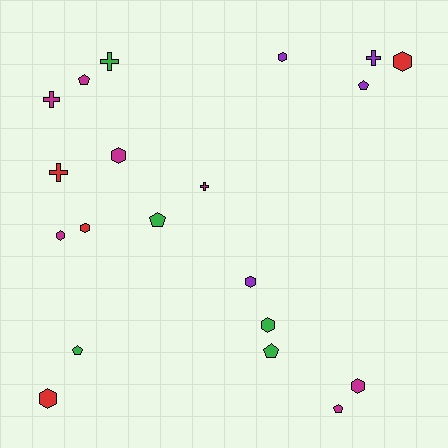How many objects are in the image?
There are 20 objects.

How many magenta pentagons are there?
There are 2 magenta pentagons.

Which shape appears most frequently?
Hexagon, with 9 objects.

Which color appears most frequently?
Magenta, with 7 objects.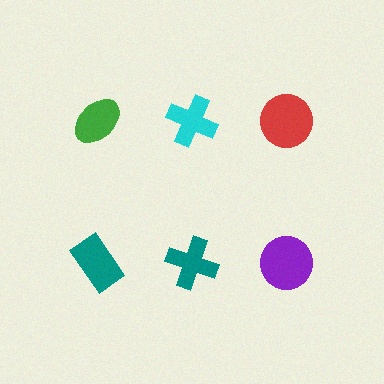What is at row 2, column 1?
A teal rectangle.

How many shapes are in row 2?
3 shapes.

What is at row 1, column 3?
A red circle.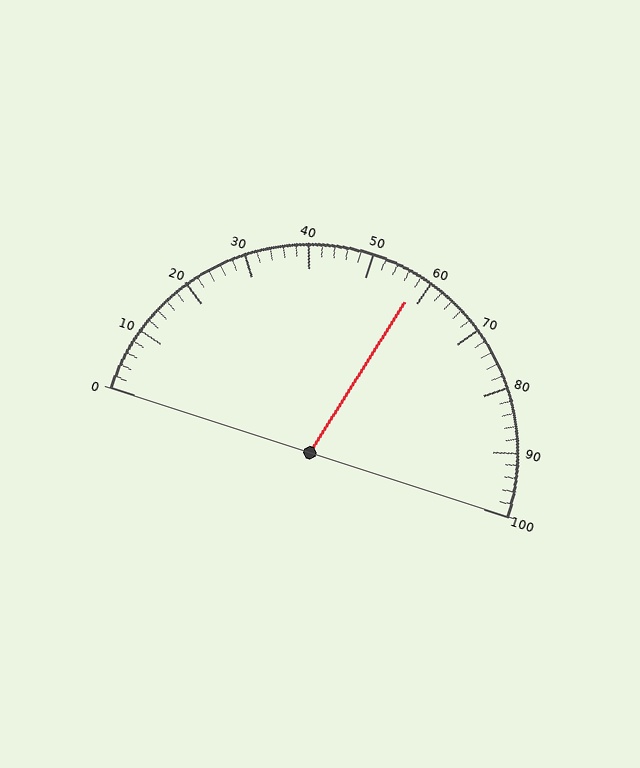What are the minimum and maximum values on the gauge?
The gauge ranges from 0 to 100.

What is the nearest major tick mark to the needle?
The nearest major tick mark is 60.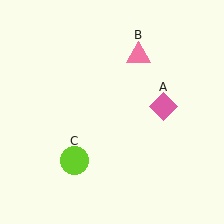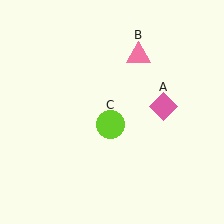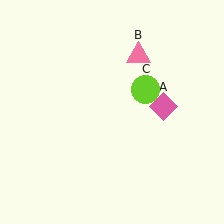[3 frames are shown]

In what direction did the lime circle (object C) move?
The lime circle (object C) moved up and to the right.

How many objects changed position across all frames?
1 object changed position: lime circle (object C).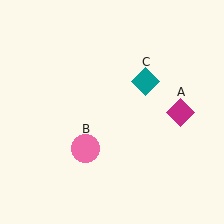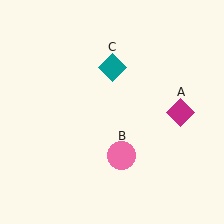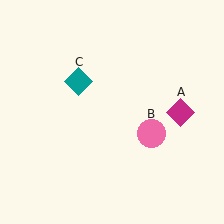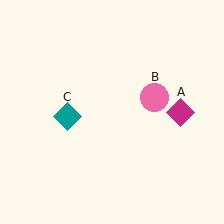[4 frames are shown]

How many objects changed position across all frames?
2 objects changed position: pink circle (object B), teal diamond (object C).